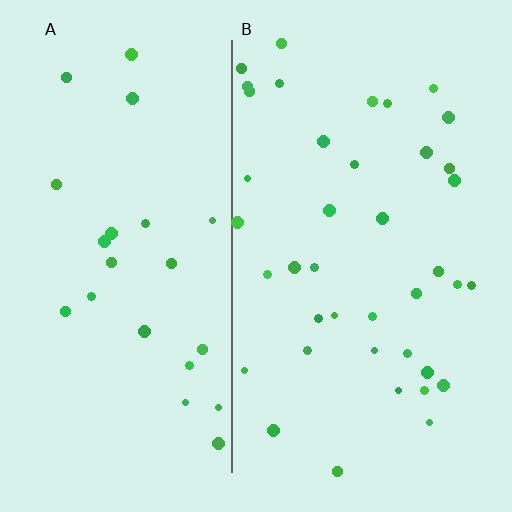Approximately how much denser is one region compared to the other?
Approximately 1.7× — region B over region A.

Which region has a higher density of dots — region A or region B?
B (the right).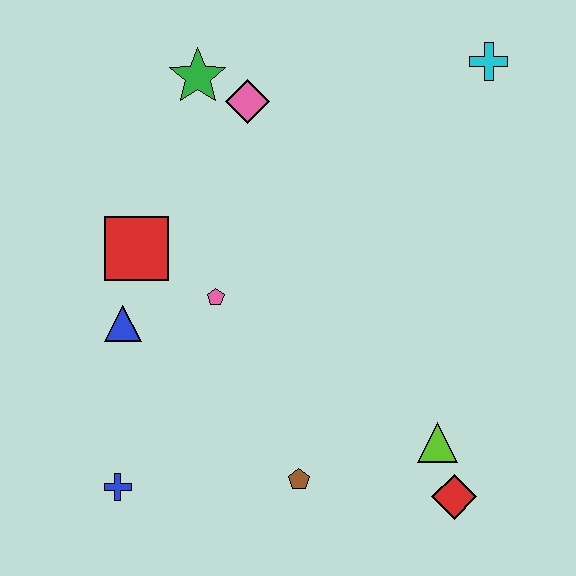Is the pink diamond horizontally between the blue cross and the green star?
No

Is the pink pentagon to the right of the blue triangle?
Yes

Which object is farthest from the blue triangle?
The cyan cross is farthest from the blue triangle.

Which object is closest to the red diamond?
The lime triangle is closest to the red diamond.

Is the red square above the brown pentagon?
Yes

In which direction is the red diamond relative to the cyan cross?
The red diamond is below the cyan cross.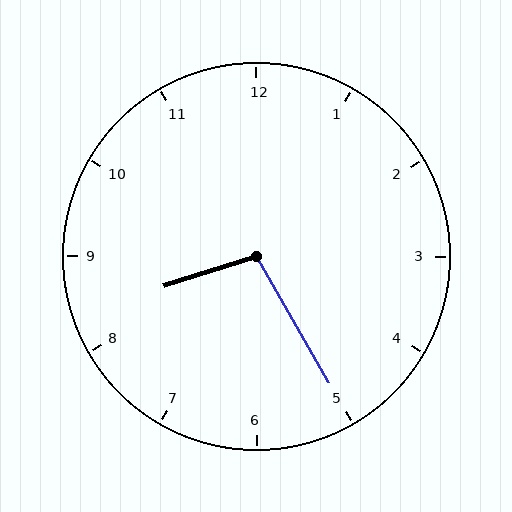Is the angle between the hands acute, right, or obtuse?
It is obtuse.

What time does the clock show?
8:25.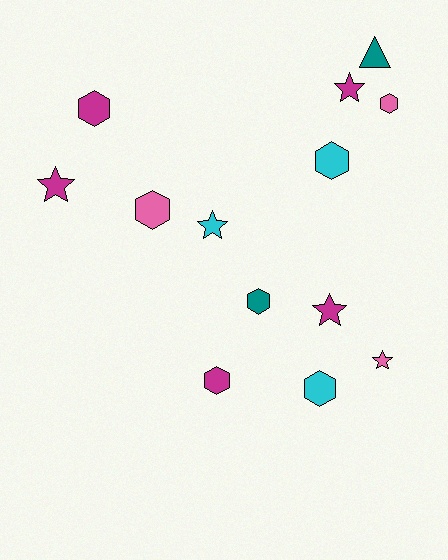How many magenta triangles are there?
There are no magenta triangles.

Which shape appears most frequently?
Hexagon, with 7 objects.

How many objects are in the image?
There are 13 objects.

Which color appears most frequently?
Magenta, with 5 objects.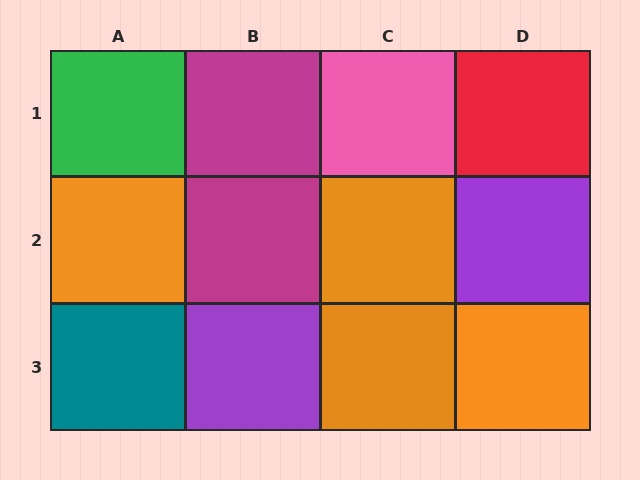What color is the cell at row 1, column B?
Magenta.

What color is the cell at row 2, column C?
Orange.